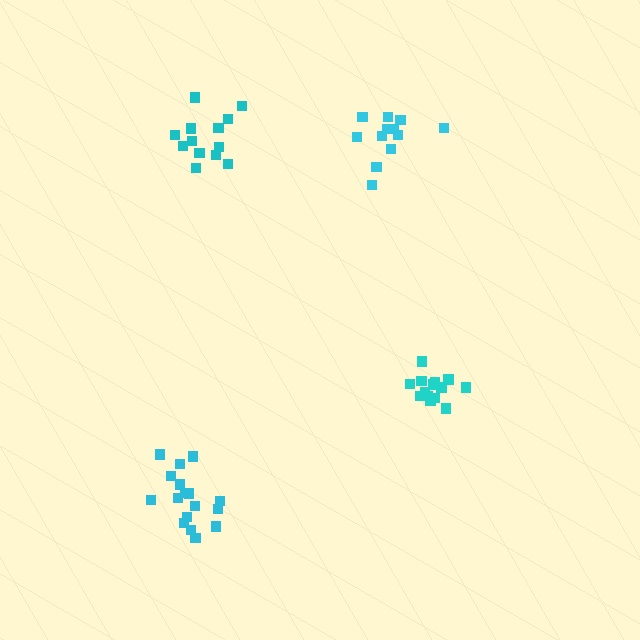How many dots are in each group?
Group 1: 13 dots, Group 2: 18 dots, Group 3: 14 dots, Group 4: 12 dots (57 total).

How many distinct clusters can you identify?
There are 4 distinct clusters.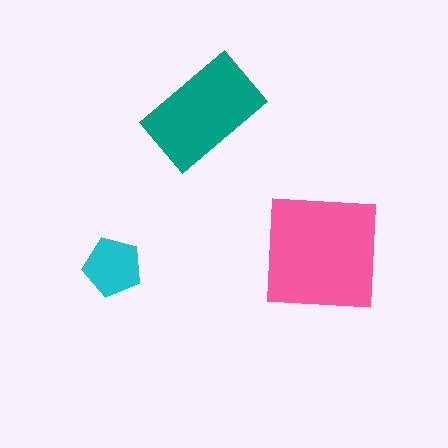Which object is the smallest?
The cyan pentagon.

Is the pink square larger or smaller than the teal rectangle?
Larger.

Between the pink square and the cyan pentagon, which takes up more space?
The pink square.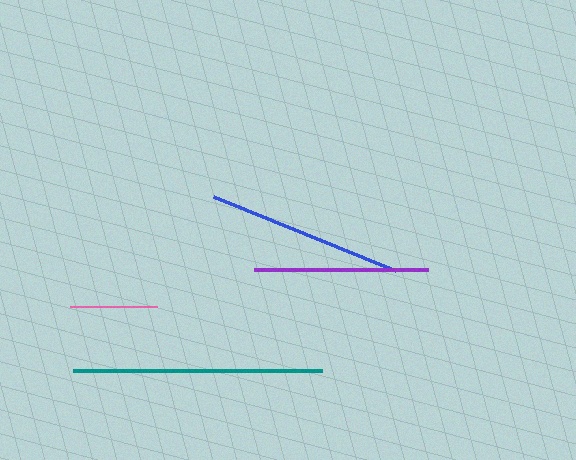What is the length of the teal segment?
The teal segment is approximately 249 pixels long.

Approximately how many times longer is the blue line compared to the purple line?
The blue line is approximately 1.1 times the length of the purple line.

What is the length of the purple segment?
The purple segment is approximately 175 pixels long.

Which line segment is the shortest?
The pink line is the shortest at approximately 88 pixels.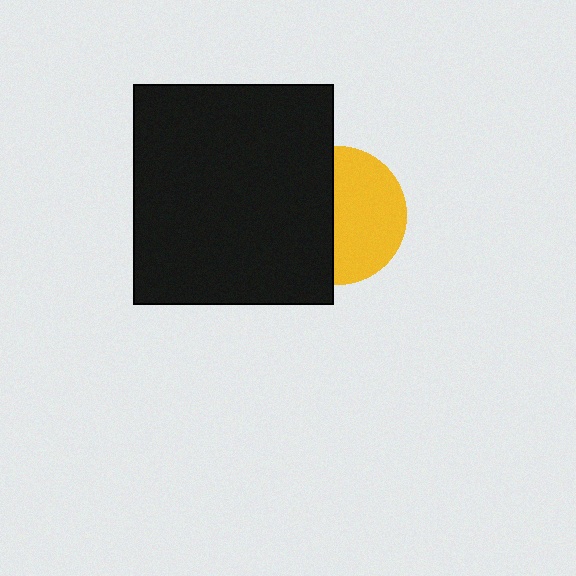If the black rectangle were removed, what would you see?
You would see the complete yellow circle.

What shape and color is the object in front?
The object in front is a black rectangle.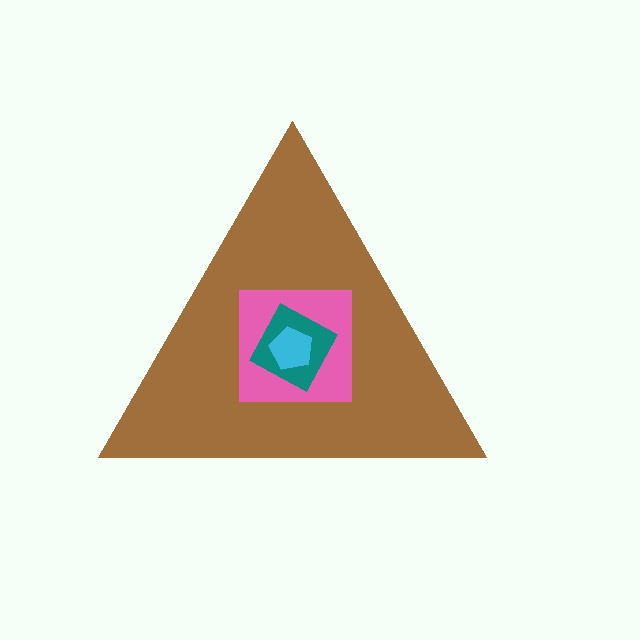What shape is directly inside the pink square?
The teal diamond.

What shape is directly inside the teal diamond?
The cyan pentagon.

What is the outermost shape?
The brown triangle.